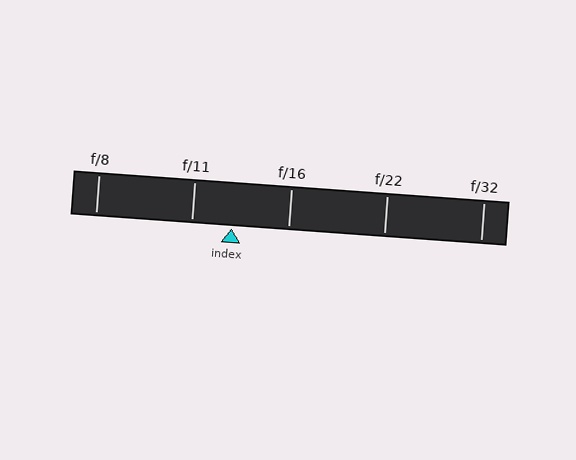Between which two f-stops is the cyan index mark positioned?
The index mark is between f/11 and f/16.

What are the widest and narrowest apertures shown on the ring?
The widest aperture shown is f/8 and the narrowest is f/32.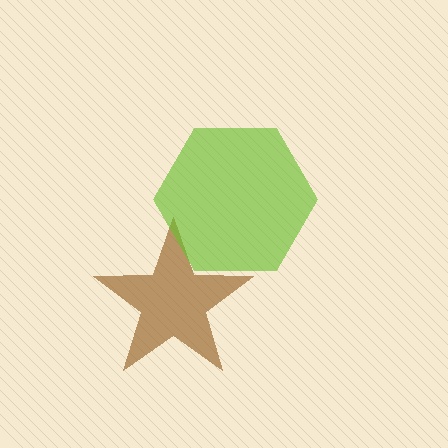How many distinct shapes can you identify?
There are 2 distinct shapes: a brown star, a lime hexagon.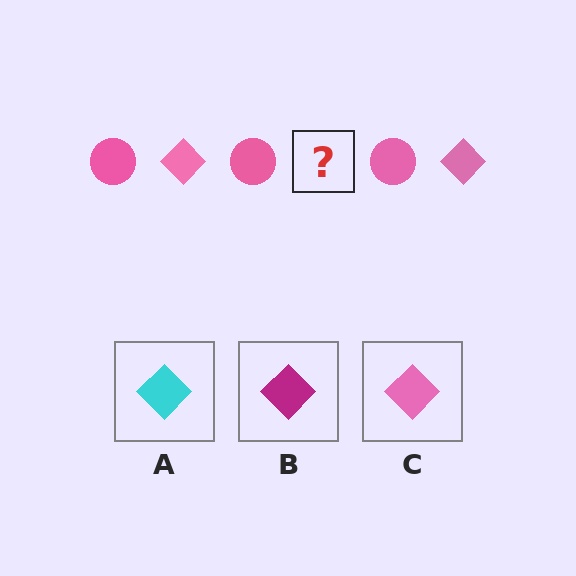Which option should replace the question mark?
Option C.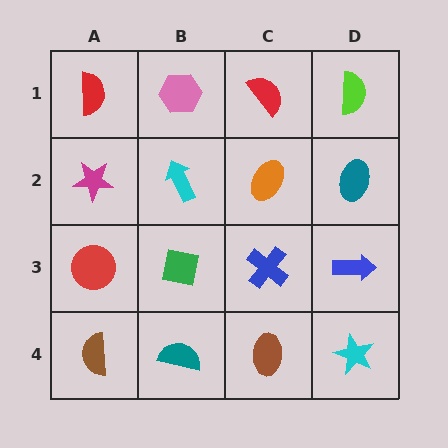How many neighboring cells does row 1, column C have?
3.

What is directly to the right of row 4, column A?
A teal semicircle.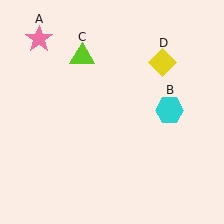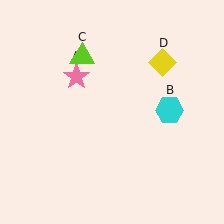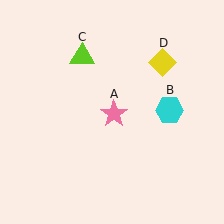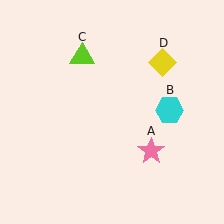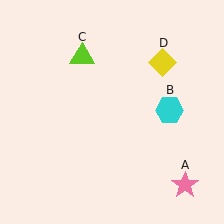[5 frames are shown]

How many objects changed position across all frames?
1 object changed position: pink star (object A).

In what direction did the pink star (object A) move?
The pink star (object A) moved down and to the right.